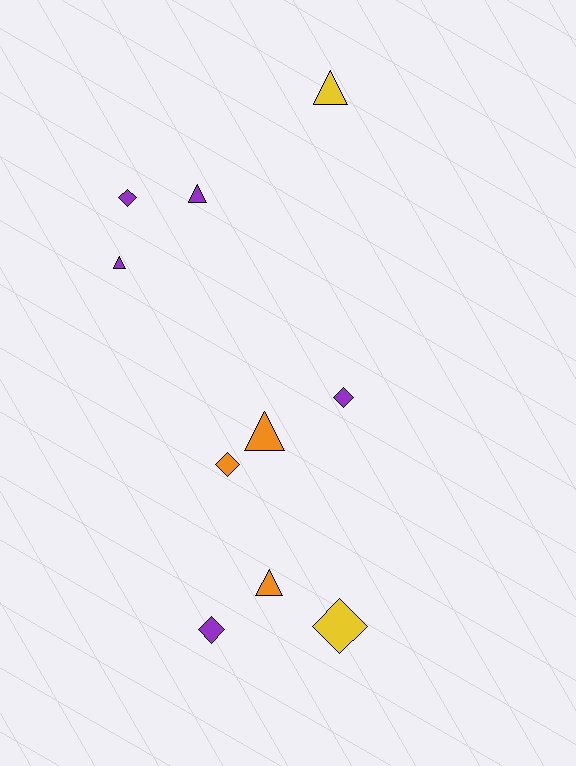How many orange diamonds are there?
There is 1 orange diamond.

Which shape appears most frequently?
Diamond, with 5 objects.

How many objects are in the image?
There are 10 objects.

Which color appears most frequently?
Purple, with 5 objects.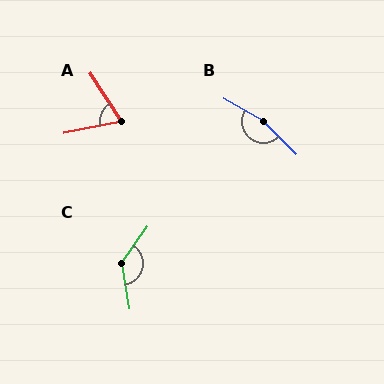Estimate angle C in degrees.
Approximately 135 degrees.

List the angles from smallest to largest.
A (68°), C (135°), B (164°).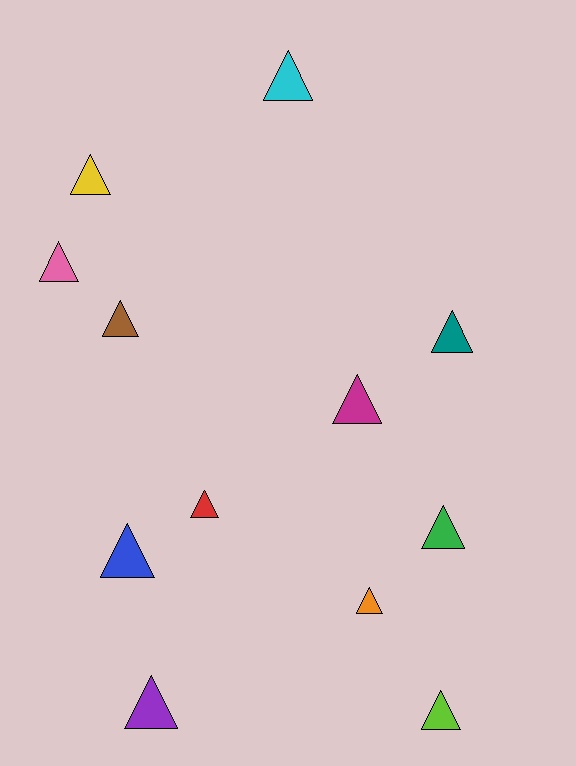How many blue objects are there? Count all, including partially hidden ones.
There is 1 blue object.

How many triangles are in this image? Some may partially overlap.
There are 12 triangles.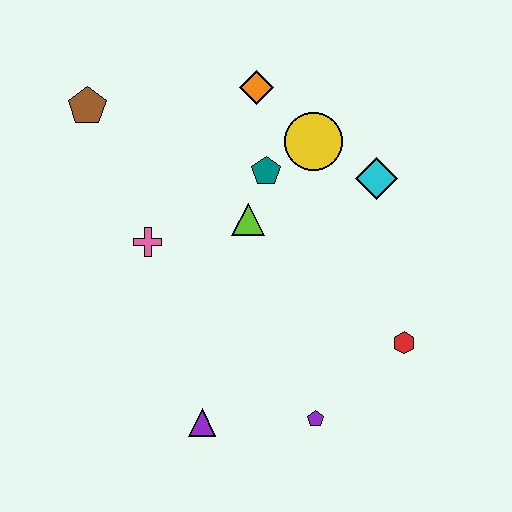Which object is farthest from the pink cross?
The red hexagon is farthest from the pink cross.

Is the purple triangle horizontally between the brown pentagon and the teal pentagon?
Yes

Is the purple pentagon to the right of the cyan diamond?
No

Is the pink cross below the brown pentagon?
Yes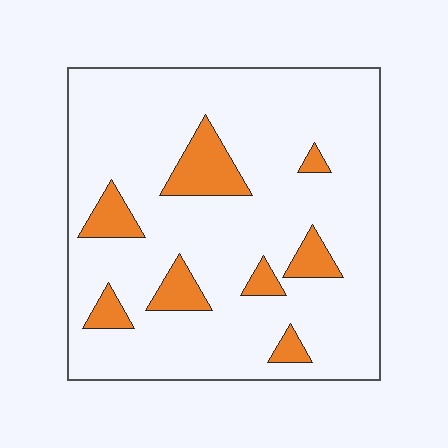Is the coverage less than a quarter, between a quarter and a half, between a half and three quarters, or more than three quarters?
Less than a quarter.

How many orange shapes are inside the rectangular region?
8.